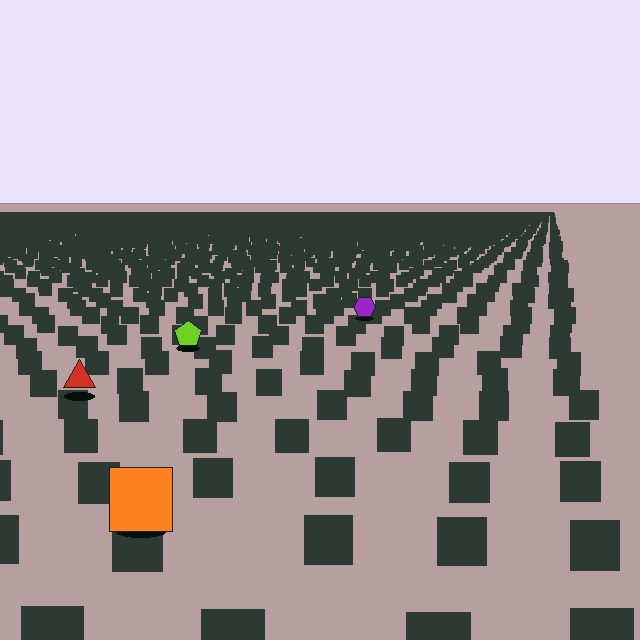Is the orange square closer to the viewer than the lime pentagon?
Yes. The orange square is closer — you can tell from the texture gradient: the ground texture is coarser near it.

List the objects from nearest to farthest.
From nearest to farthest: the orange square, the red triangle, the lime pentagon, the purple hexagon.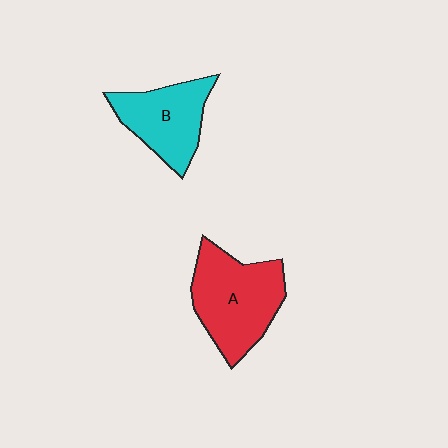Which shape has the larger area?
Shape A (red).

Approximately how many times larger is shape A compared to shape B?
Approximately 1.3 times.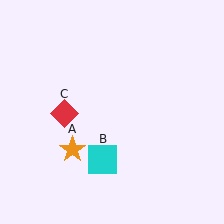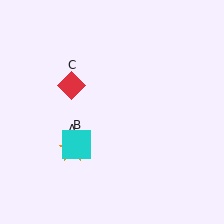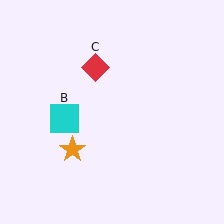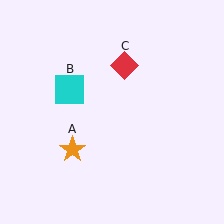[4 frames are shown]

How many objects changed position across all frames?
2 objects changed position: cyan square (object B), red diamond (object C).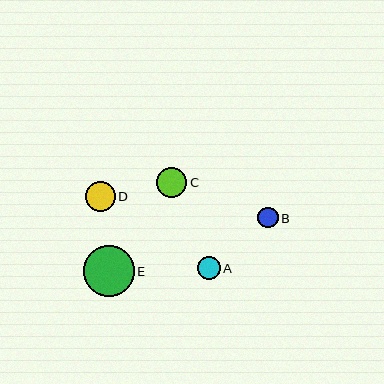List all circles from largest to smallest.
From largest to smallest: E, C, D, A, B.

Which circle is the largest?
Circle E is the largest with a size of approximately 51 pixels.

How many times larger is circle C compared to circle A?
Circle C is approximately 1.3 times the size of circle A.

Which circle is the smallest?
Circle B is the smallest with a size of approximately 20 pixels.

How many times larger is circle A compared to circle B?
Circle A is approximately 1.1 times the size of circle B.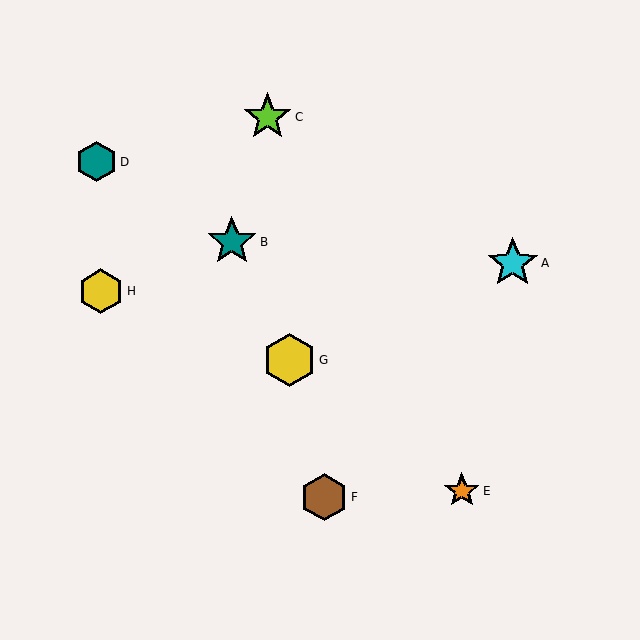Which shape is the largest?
The yellow hexagon (labeled G) is the largest.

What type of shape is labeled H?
Shape H is a yellow hexagon.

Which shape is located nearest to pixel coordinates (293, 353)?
The yellow hexagon (labeled G) at (290, 360) is nearest to that location.